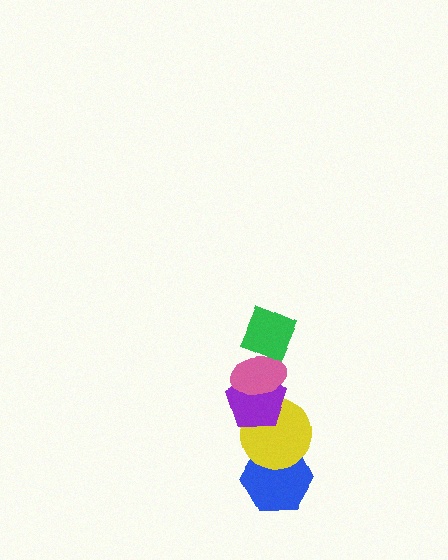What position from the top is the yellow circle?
The yellow circle is 4th from the top.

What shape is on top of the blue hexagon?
The yellow circle is on top of the blue hexagon.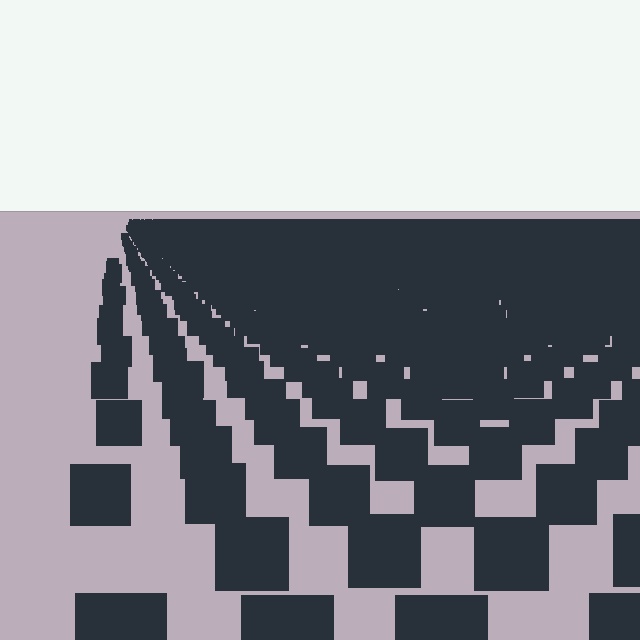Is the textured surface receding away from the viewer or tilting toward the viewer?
The surface is receding away from the viewer. Texture elements get smaller and denser toward the top.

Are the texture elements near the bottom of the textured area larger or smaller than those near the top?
Larger. Near the bottom, elements are closer to the viewer and appear at a bigger on-screen size.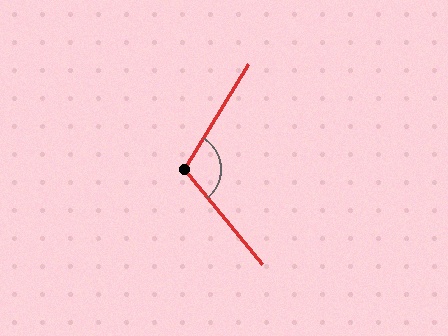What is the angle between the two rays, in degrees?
Approximately 110 degrees.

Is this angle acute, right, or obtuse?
It is obtuse.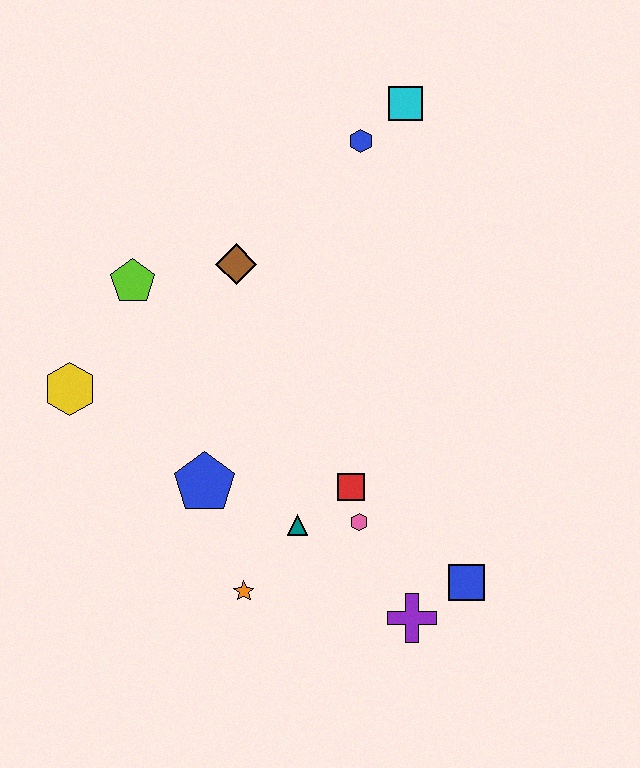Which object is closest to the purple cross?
The blue square is closest to the purple cross.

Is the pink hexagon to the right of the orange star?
Yes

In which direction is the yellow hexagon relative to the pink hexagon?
The yellow hexagon is to the left of the pink hexagon.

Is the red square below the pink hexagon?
No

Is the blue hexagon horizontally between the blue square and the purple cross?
No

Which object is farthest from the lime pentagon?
The blue square is farthest from the lime pentagon.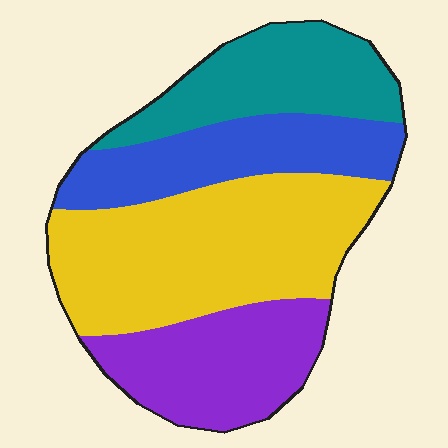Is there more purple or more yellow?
Yellow.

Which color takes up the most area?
Yellow, at roughly 40%.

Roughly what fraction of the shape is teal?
Teal takes up less than a quarter of the shape.